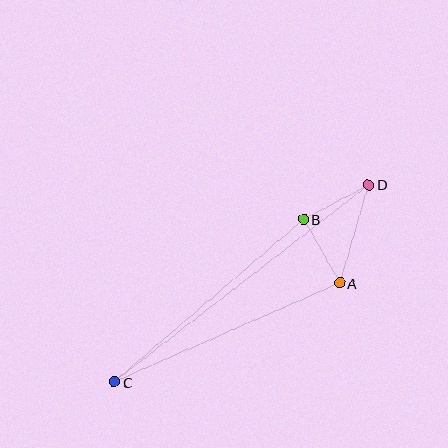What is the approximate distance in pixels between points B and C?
The distance between B and C is approximately 249 pixels.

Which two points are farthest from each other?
Points C and D are farthest from each other.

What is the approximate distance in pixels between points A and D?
The distance between A and D is approximately 102 pixels.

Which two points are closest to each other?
Points A and B are closest to each other.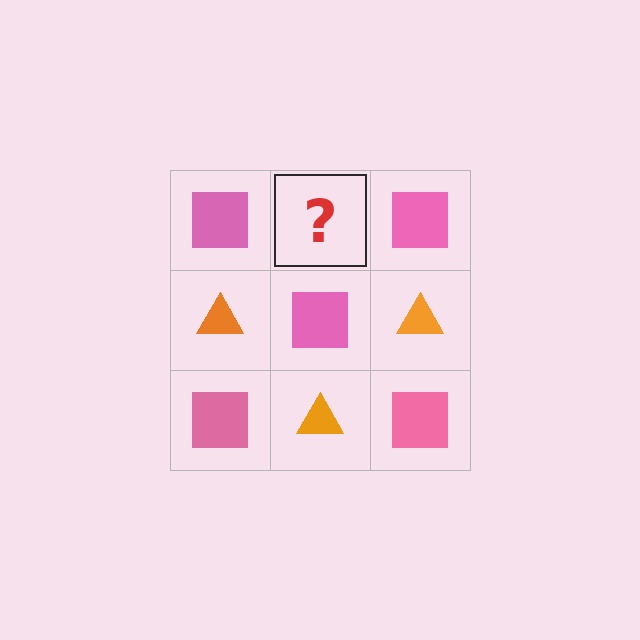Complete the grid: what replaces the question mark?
The question mark should be replaced with an orange triangle.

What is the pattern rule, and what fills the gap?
The rule is that it alternates pink square and orange triangle in a checkerboard pattern. The gap should be filled with an orange triangle.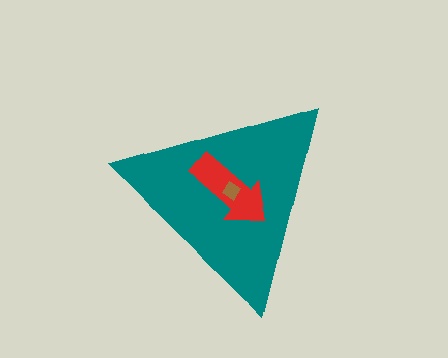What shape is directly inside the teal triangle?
The red arrow.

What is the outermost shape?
The teal triangle.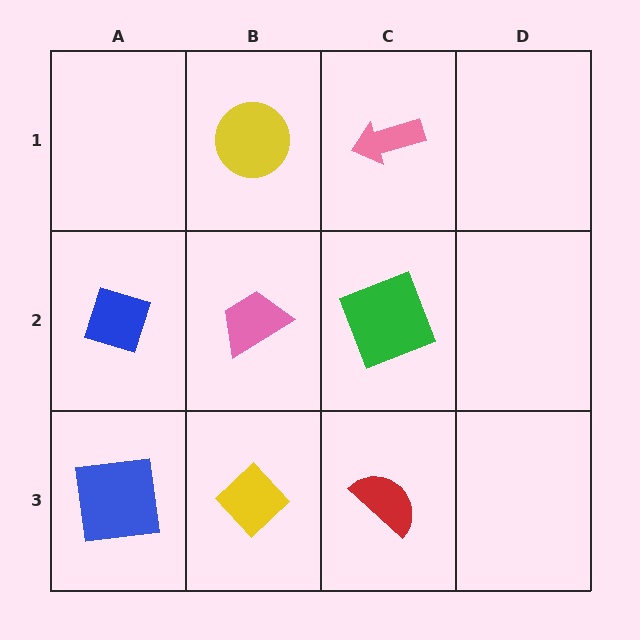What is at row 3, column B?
A yellow diamond.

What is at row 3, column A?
A blue square.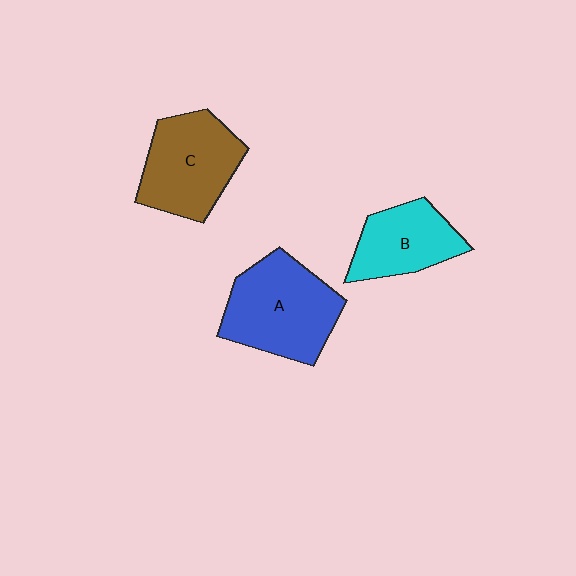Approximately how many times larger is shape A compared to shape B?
Approximately 1.5 times.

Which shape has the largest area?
Shape A (blue).